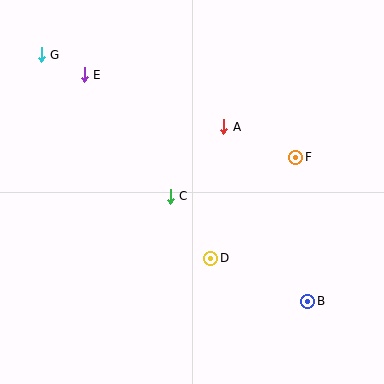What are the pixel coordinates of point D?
Point D is at (211, 258).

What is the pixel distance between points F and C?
The distance between F and C is 131 pixels.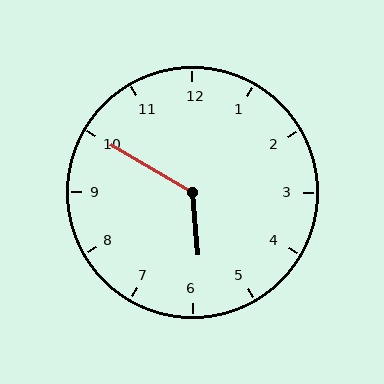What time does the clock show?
5:50.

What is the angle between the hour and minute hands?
Approximately 125 degrees.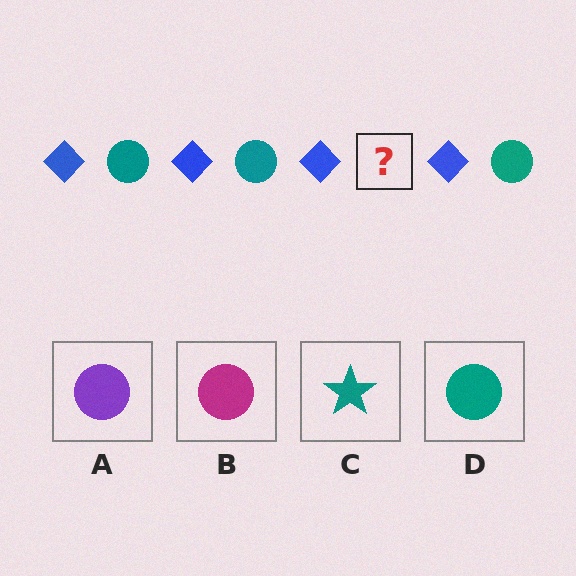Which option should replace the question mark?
Option D.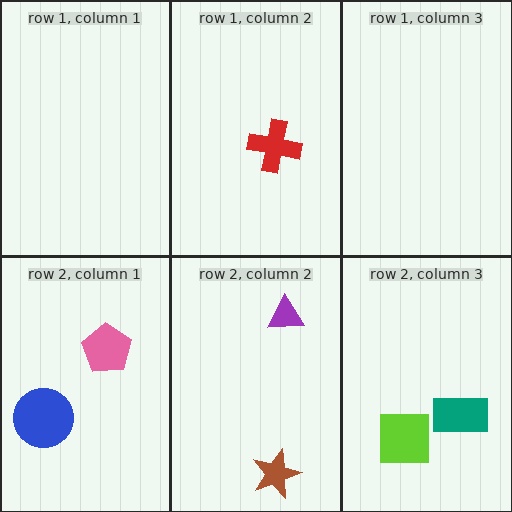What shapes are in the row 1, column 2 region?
The red cross.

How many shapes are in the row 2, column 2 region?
2.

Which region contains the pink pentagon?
The row 2, column 1 region.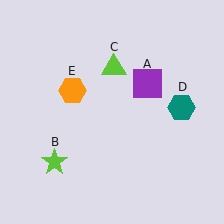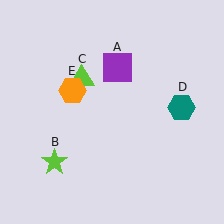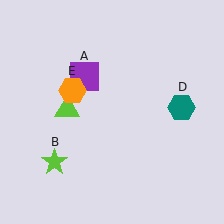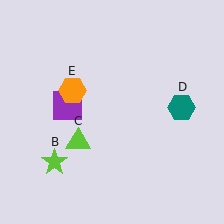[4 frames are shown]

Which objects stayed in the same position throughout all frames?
Lime star (object B) and teal hexagon (object D) and orange hexagon (object E) remained stationary.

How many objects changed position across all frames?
2 objects changed position: purple square (object A), lime triangle (object C).